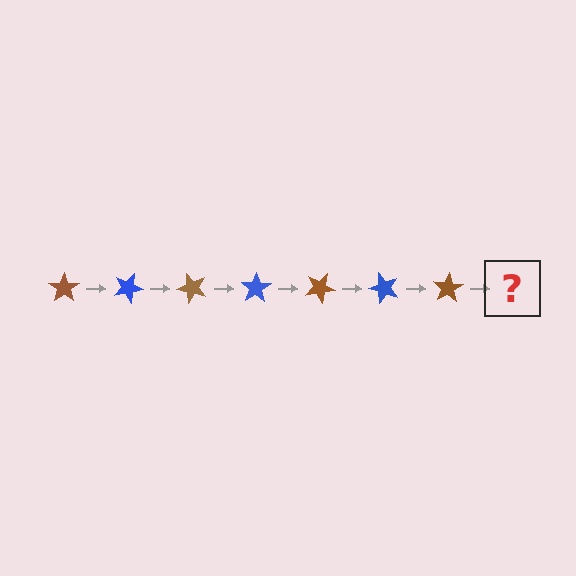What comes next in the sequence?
The next element should be a blue star, rotated 175 degrees from the start.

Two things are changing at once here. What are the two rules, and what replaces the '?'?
The two rules are that it rotates 25 degrees each step and the color cycles through brown and blue. The '?' should be a blue star, rotated 175 degrees from the start.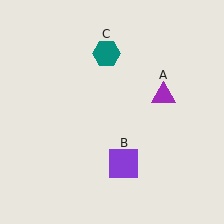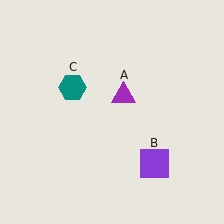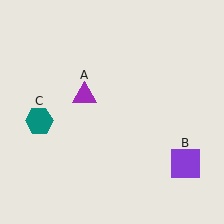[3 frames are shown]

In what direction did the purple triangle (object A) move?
The purple triangle (object A) moved left.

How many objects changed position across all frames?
3 objects changed position: purple triangle (object A), purple square (object B), teal hexagon (object C).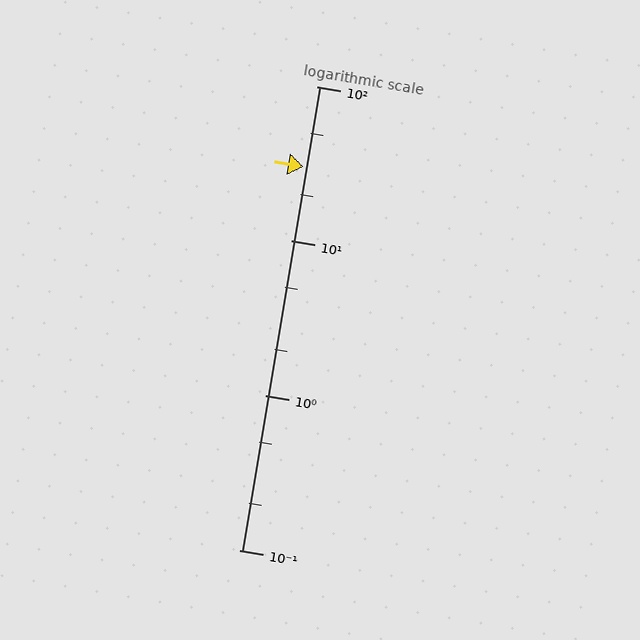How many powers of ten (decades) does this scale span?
The scale spans 3 decades, from 0.1 to 100.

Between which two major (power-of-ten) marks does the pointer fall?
The pointer is between 10 and 100.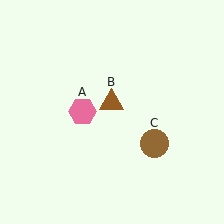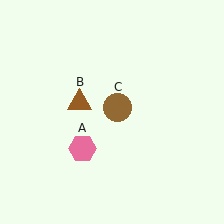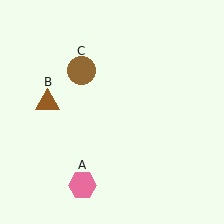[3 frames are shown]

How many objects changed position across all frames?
3 objects changed position: pink hexagon (object A), brown triangle (object B), brown circle (object C).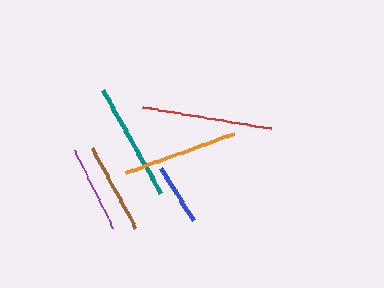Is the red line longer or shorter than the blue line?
The red line is longer than the blue line.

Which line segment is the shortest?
The blue line is the shortest at approximately 62 pixels.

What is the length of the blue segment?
The blue segment is approximately 62 pixels long.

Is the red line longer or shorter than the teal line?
The red line is longer than the teal line.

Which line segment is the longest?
The red line is the longest at approximately 130 pixels.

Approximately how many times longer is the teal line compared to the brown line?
The teal line is approximately 1.3 times the length of the brown line.